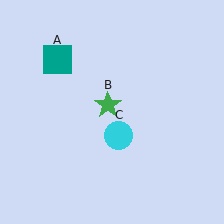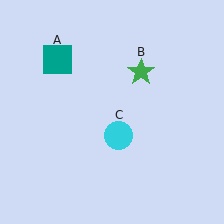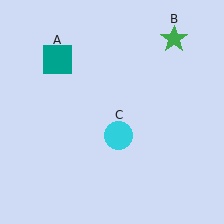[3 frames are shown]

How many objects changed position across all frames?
1 object changed position: green star (object B).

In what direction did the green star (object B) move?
The green star (object B) moved up and to the right.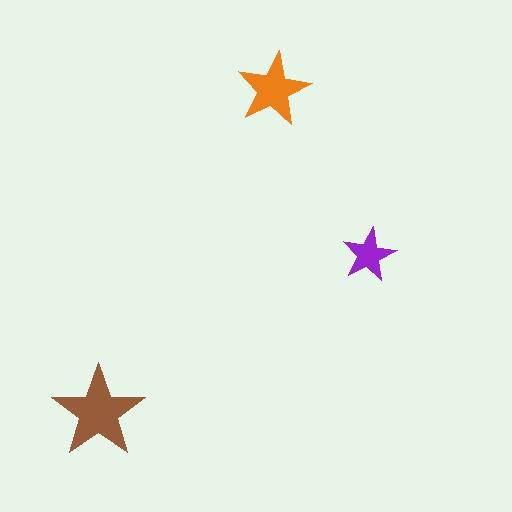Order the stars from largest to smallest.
the brown one, the orange one, the purple one.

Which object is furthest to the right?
The purple star is rightmost.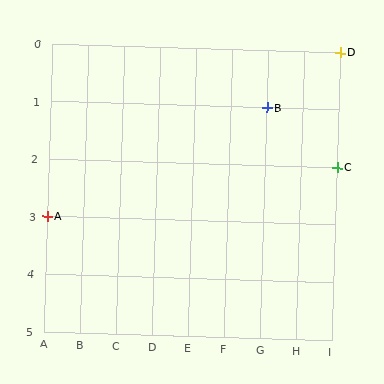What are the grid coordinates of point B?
Point B is at grid coordinates (G, 1).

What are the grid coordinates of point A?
Point A is at grid coordinates (A, 3).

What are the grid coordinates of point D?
Point D is at grid coordinates (I, 0).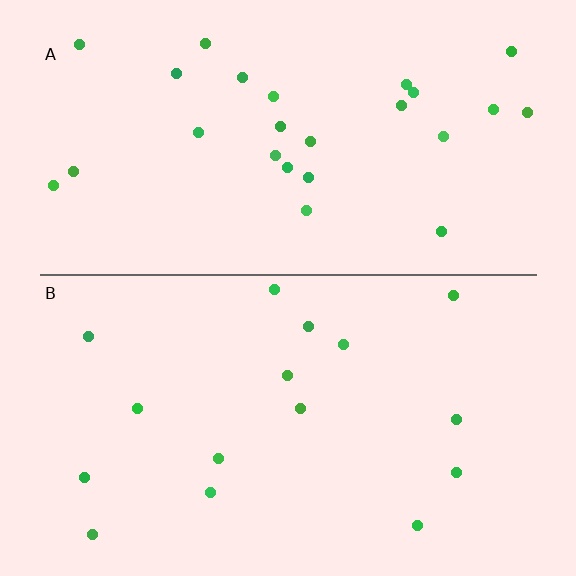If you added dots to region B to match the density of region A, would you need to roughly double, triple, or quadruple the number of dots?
Approximately double.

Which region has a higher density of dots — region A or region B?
A (the top).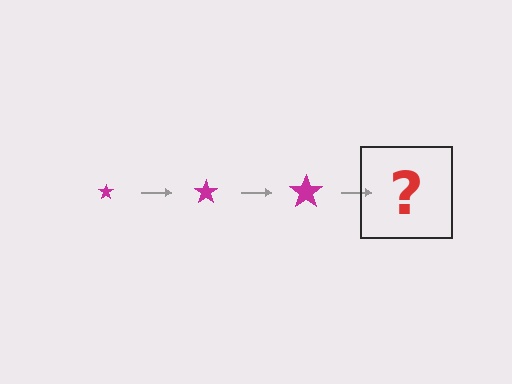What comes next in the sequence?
The next element should be a magenta star, larger than the previous one.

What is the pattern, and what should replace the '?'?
The pattern is that the star gets progressively larger each step. The '?' should be a magenta star, larger than the previous one.